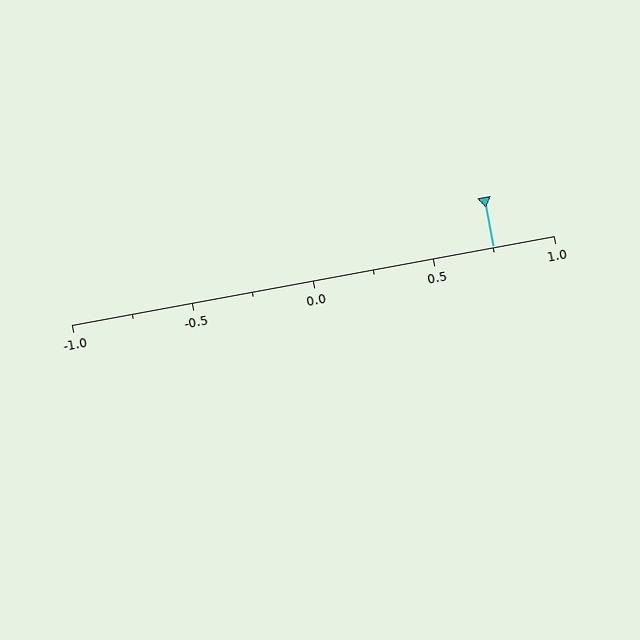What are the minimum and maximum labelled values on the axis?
The axis runs from -1.0 to 1.0.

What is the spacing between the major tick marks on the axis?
The major ticks are spaced 0.5 apart.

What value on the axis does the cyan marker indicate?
The marker indicates approximately 0.75.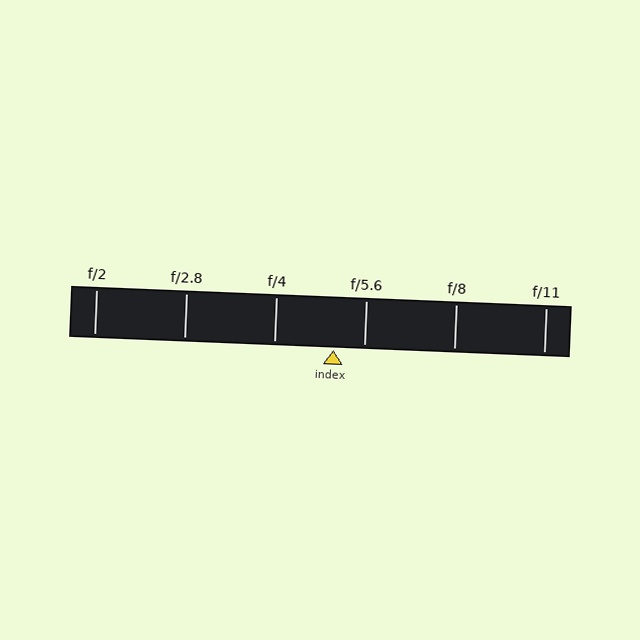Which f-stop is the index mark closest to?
The index mark is closest to f/5.6.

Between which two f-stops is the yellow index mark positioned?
The index mark is between f/4 and f/5.6.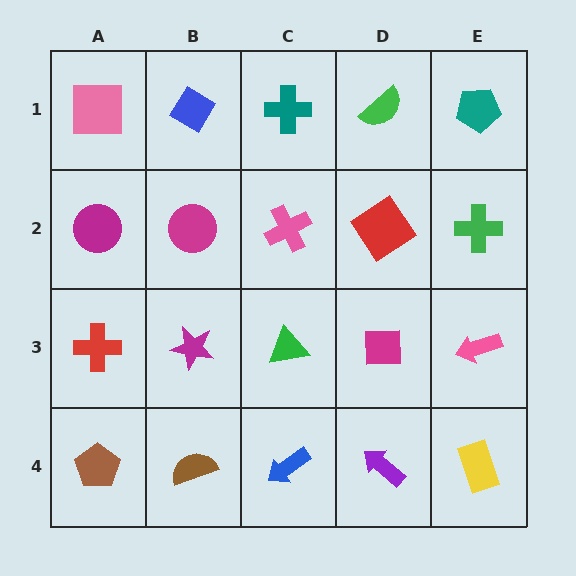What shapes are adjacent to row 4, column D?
A magenta square (row 3, column D), a blue arrow (row 4, column C), a yellow rectangle (row 4, column E).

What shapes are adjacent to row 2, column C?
A teal cross (row 1, column C), a green triangle (row 3, column C), a magenta circle (row 2, column B), a red diamond (row 2, column D).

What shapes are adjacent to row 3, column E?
A green cross (row 2, column E), a yellow rectangle (row 4, column E), a magenta square (row 3, column D).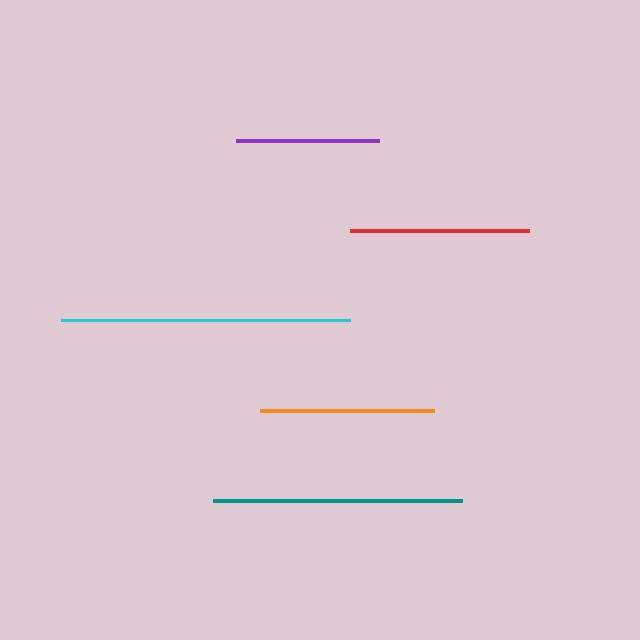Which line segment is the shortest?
The purple line is the shortest at approximately 142 pixels.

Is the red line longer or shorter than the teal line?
The teal line is longer than the red line.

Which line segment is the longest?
The cyan line is the longest at approximately 289 pixels.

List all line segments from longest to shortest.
From longest to shortest: cyan, teal, red, orange, purple.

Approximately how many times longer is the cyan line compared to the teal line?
The cyan line is approximately 1.2 times the length of the teal line.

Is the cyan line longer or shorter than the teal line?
The cyan line is longer than the teal line.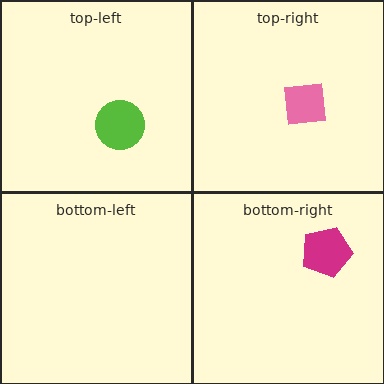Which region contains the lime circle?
The top-left region.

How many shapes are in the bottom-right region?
1.